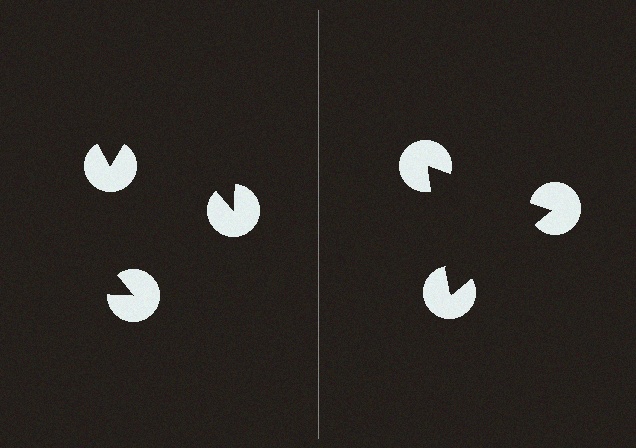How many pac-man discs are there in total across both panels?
6 — 3 on each side.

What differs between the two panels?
The pac-man discs are positioned identically on both sides; only the wedge orientations differ. On the right they align to a triangle; on the left they are misaligned.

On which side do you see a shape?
An illusory triangle appears on the right side. On the left side the wedge cuts are rotated, so no coherent shape forms.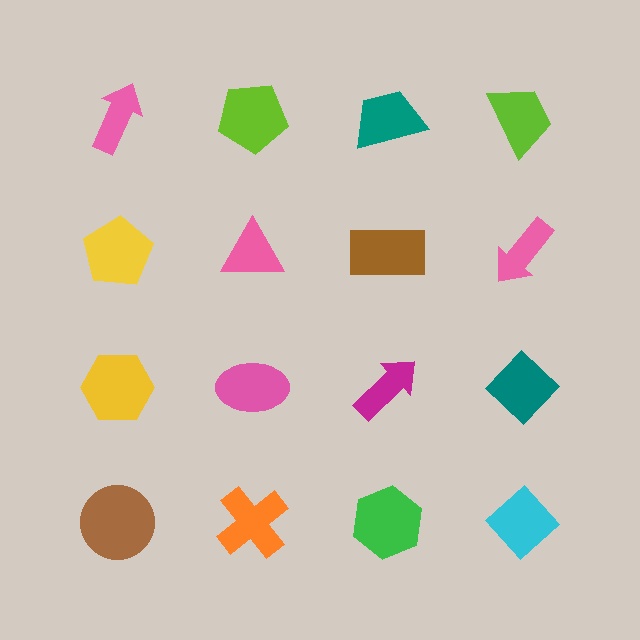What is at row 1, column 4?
A lime trapezoid.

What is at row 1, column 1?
A pink arrow.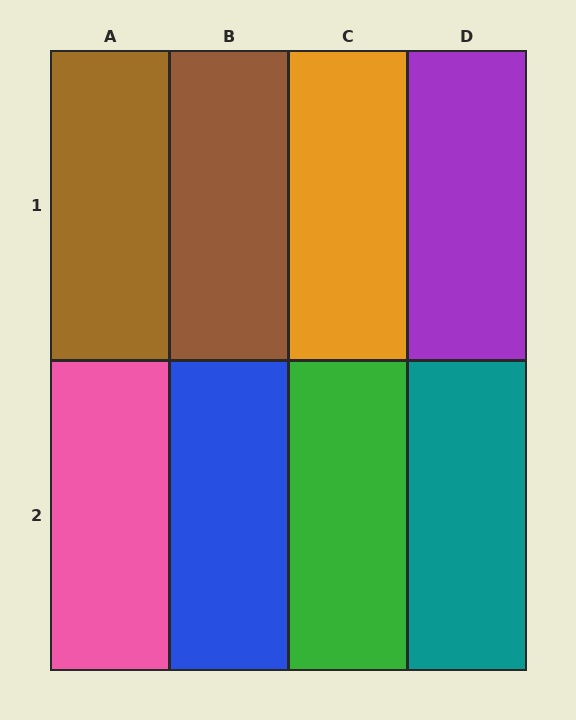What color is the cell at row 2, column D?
Teal.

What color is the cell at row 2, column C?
Green.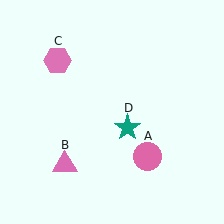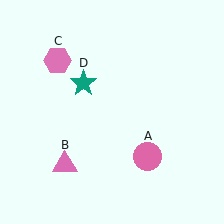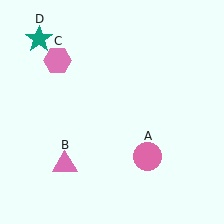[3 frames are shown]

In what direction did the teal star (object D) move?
The teal star (object D) moved up and to the left.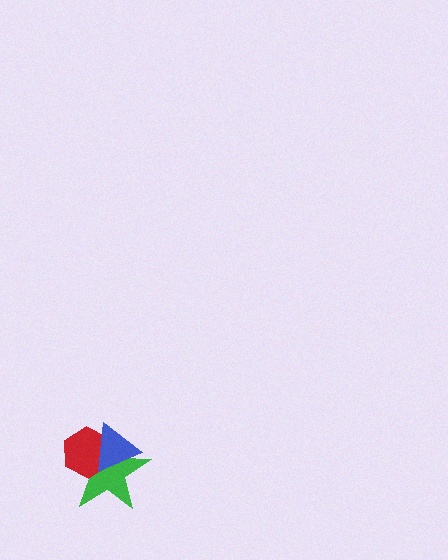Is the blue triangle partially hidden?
No, no other shape covers it.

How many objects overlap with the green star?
2 objects overlap with the green star.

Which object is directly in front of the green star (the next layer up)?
The red hexagon is directly in front of the green star.